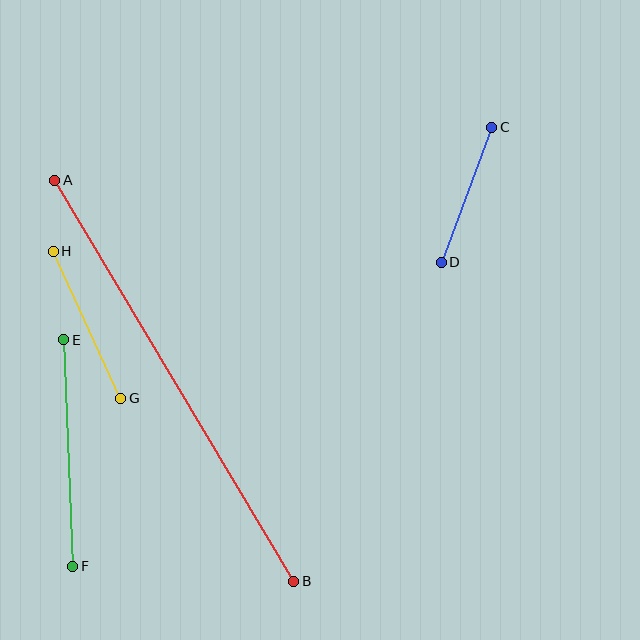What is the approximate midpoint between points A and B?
The midpoint is at approximately (174, 381) pixels.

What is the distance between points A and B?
The distance is approximately 467 pixels.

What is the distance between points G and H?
The distance is approximately 162 pixels.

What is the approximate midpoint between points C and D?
The midpoint is at approximately (467, 195) pixels.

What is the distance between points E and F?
The distance is approximately 226 pixels.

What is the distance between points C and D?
The distance is approximately 144 pixels.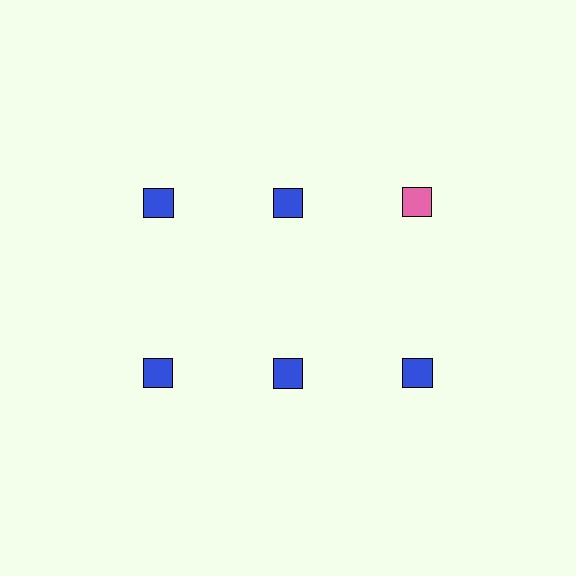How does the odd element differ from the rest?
It has a different color: pink instead of blue.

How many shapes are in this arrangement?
There are 6 shapes arranged in a grid pattern.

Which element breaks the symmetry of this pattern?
The pink square in the top row, center column breaks the symmetry. All other shapes are blue squares.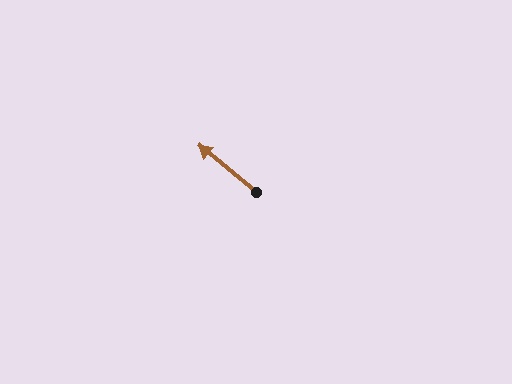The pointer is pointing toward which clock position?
Roughly 10 o'clock.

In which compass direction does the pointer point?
Northwest.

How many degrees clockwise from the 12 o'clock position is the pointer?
Approximately 309 degrees.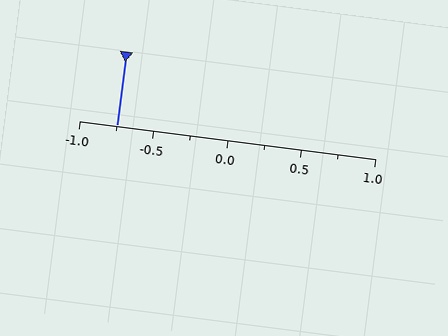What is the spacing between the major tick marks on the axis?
The major ticks are spaced 0.5 apart.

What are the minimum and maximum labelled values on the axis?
The axis runs from -1.0 to 1.0.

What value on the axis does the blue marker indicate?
The marker indicates approximately -0.75.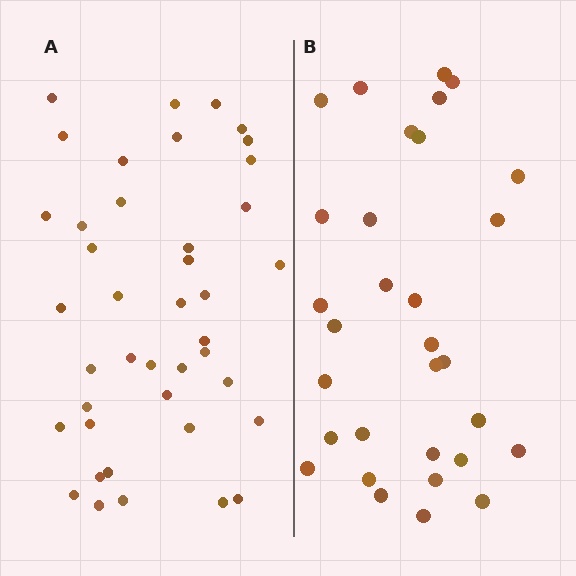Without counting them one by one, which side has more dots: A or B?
Region A (the left region) has more dots.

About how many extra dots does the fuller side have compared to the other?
Region A has roughly 10 or so more dots than region B.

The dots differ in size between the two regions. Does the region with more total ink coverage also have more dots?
No. Region B has more total ink coverage because its dots are larger, but region A actually contains more individual dots. Total area can be misleading — the number of items is what matters here.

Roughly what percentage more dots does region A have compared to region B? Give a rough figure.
About 30% more.